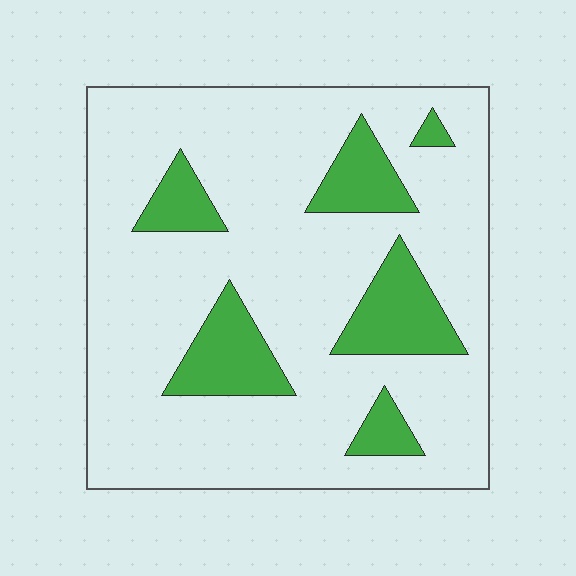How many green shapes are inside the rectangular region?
6.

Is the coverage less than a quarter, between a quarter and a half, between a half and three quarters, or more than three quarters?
Less than a quarter.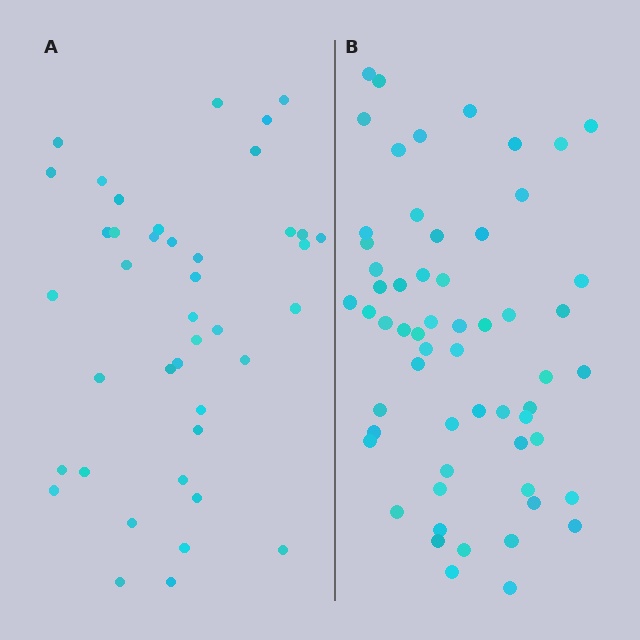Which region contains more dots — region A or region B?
Region B (the right region) has more dots.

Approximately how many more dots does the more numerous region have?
Region B has approximately 20 more dots than region A.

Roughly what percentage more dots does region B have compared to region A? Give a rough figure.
About 45% more.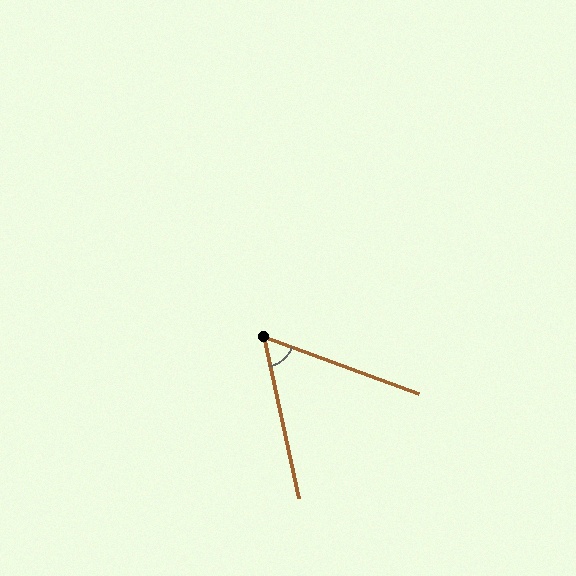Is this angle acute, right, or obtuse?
It is acute.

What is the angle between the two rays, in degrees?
Approximately 57 degrees.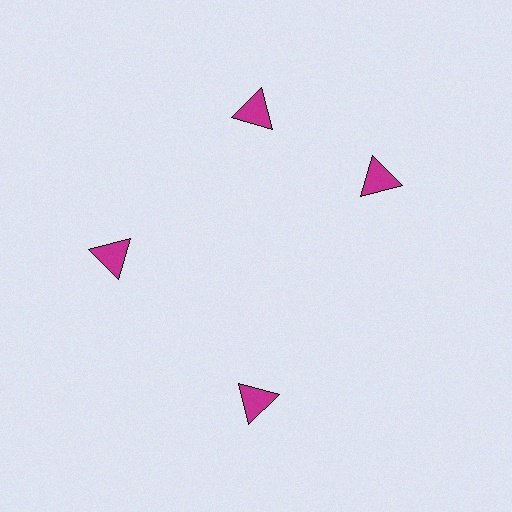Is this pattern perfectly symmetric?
No. The 4 magenta triangles are arranged in a ring, but one element near the 3 o'clock position is rotated out of alignment along the ring, breaking the 4-fold rotational symmetry.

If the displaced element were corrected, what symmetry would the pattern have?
It would have 4-fold rotational symmetry — the pattern would map onto itself every 90 degrees.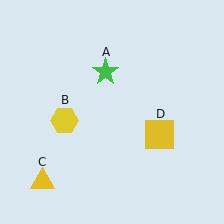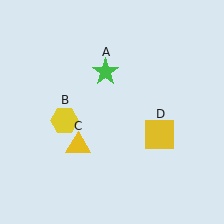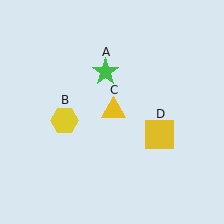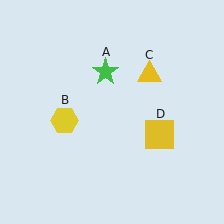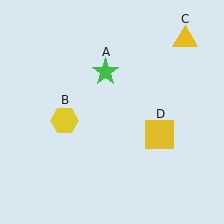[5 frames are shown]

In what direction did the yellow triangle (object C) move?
The yellow triangle (object C) moved up and to the right.